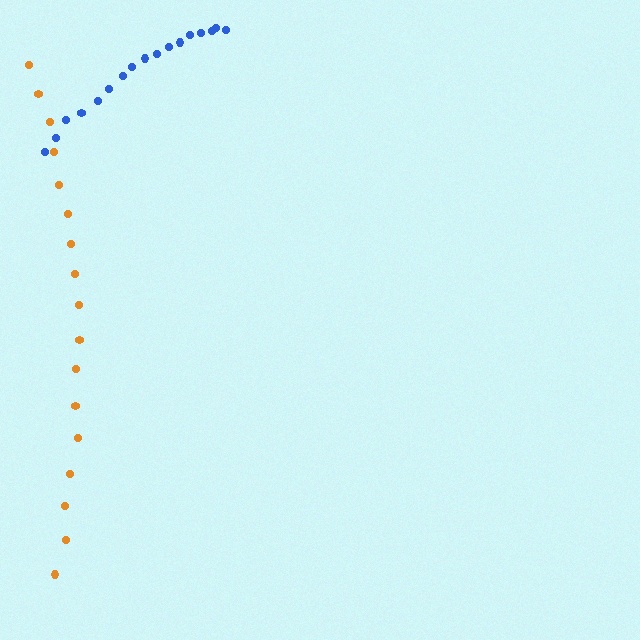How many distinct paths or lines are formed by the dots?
There are 2 distinct paths.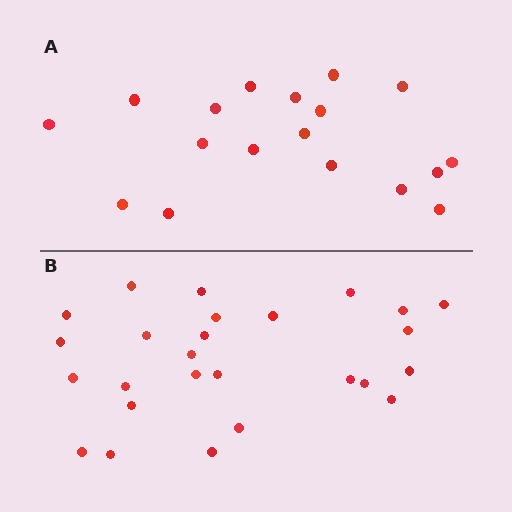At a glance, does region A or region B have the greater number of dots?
Region B (the bottom region) has more dots.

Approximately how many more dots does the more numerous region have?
Region B has roughly 8 or so more dots than region A.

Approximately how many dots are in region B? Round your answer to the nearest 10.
About 30 dots. (The exact count is 26, which rounds to 30.)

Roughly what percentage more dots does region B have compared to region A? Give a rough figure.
About 45% more.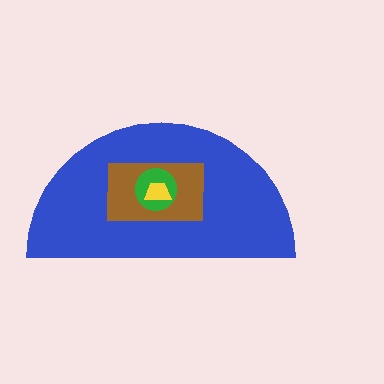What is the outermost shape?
The blue semicircle.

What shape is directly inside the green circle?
The yellow trapezoid.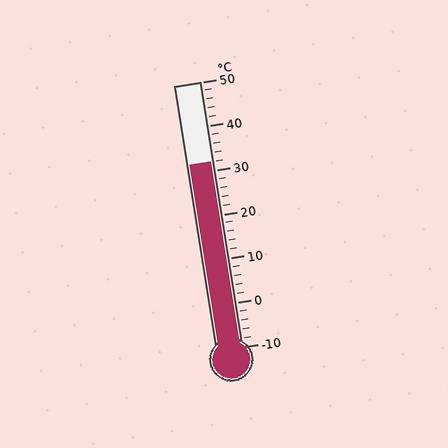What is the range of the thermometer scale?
The thermometer scale ranges from -10°C to 50°C.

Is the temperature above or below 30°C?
The temperature is above 30°C.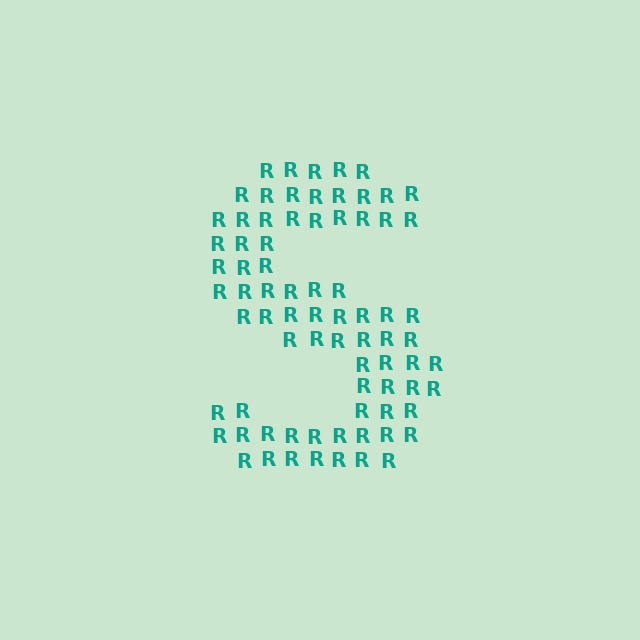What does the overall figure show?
The overall figure shows the letter S.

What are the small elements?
The small elements are letter R's.